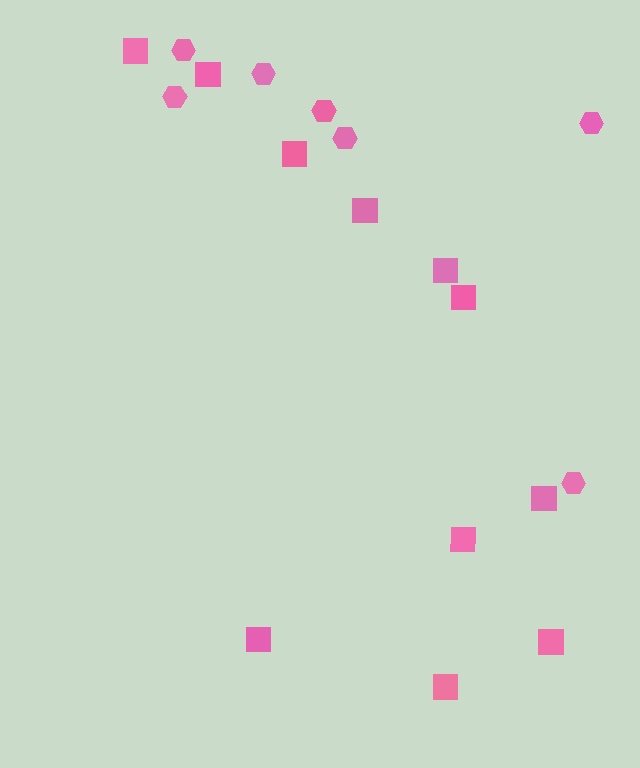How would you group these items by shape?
There are 2 groups: one group of squares (11) and one group of hexagons (7).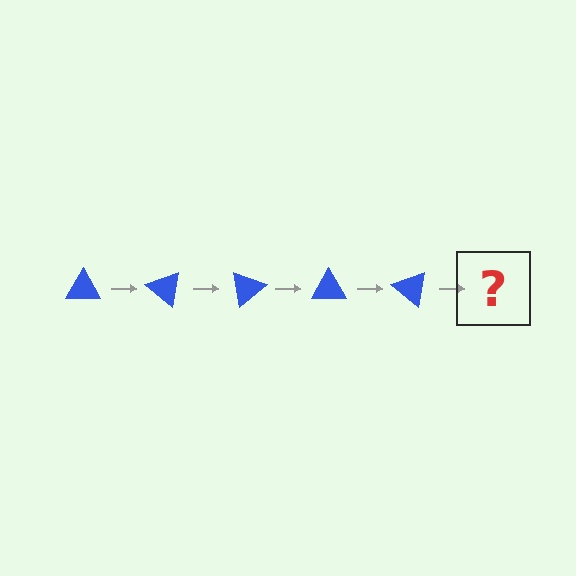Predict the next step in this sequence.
The next step is a blue triangle rotated 200 degrees.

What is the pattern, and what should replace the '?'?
The pattern is that the triangle rotates 40 degrees each step. The '?' should be a blue triangle rotated 200 degrees.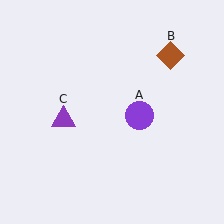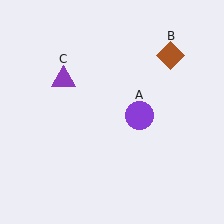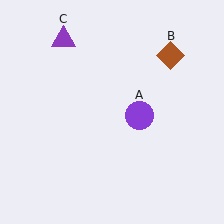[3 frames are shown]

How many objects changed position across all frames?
1 object changed position: purple triangle (object C).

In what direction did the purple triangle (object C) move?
The purple triangle (object C) moved up.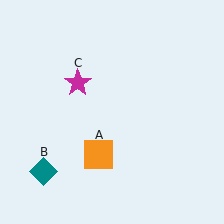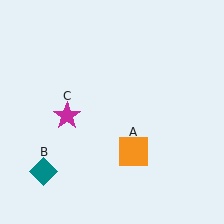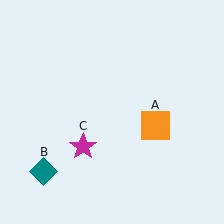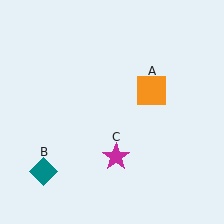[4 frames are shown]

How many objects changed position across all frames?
2 objects changed position: orange square (object A), magenta star (object C).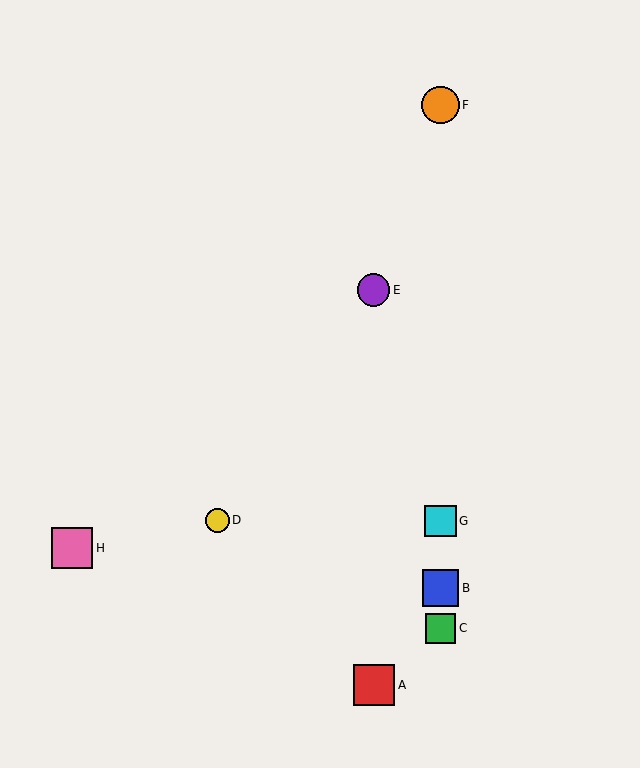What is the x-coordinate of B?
Object B is at x≈441.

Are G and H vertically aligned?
No, G is at x≈441 and H is at x≈72.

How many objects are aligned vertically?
4 objects (B, C, F, G) are aligned vertically.